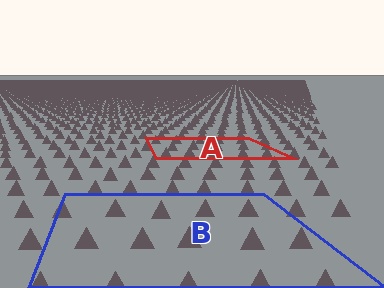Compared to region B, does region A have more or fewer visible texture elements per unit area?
Region A has more texture elements per unit area — they are packed more densely because it is farther away.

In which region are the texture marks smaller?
The texture marks are smaller in region A, because it is farther away.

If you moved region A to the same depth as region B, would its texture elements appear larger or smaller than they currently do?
They would appear larger. At a closer depth, the same texture elements are projected at a bigger on-screen size.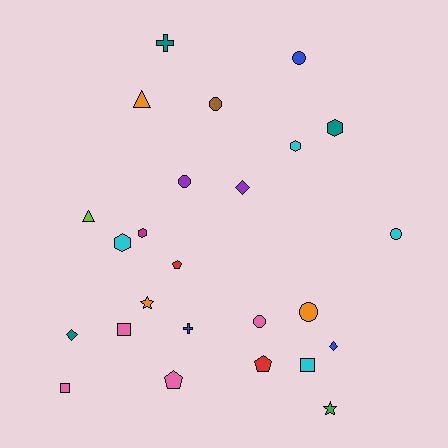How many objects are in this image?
There are 25 objects.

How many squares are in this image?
There are 3 squares.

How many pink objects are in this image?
There are 4 pink objects.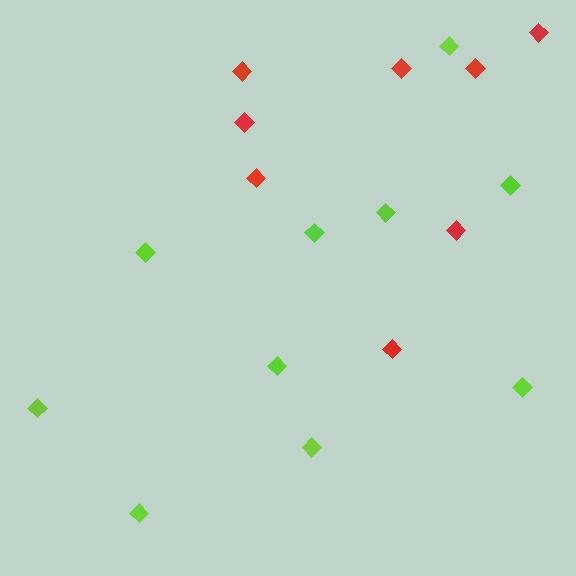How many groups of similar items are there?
There are 2 groups: one group of lime diamonds (10) and one group of red diamonds (8).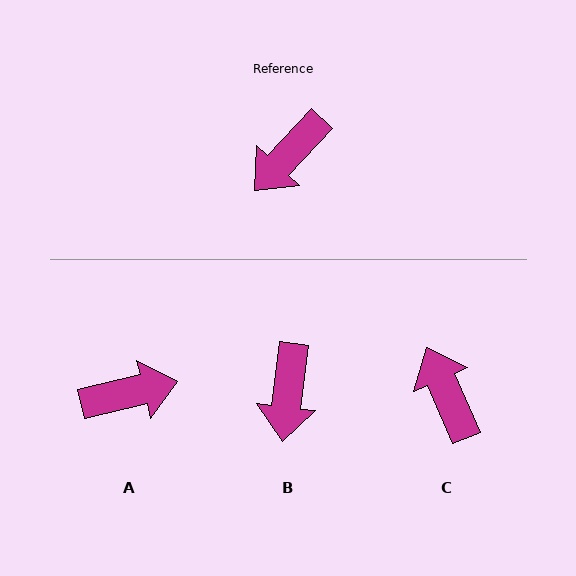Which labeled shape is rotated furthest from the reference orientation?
A, about 147 degrees away.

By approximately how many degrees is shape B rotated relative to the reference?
Approximately 37 degrees counter-clockwise.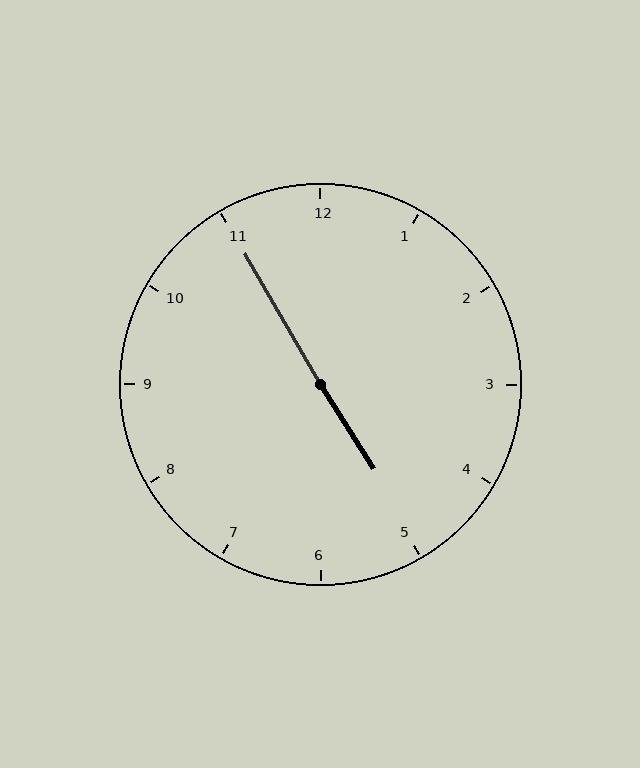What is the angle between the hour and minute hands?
Approximately 178 degrees.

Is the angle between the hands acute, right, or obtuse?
It is obtuse.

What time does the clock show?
4:55.